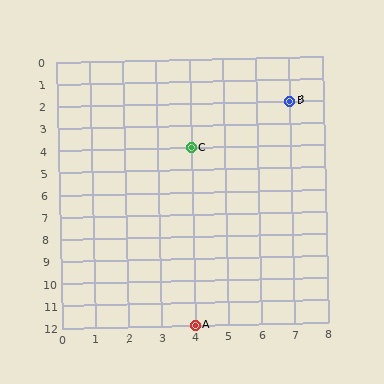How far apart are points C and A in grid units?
Points C and A are 8 rows apart.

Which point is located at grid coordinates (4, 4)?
Point C is at (4, 4).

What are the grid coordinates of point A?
Point A is at grid coordinates (4, 12).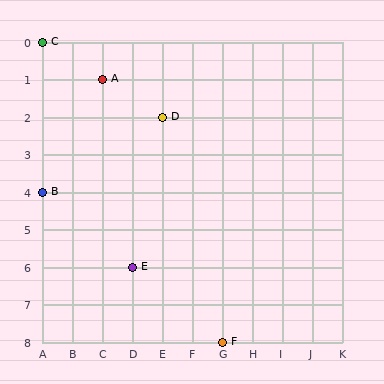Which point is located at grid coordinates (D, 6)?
Point E is at (D, 6).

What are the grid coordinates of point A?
Point A is at grid coordinates (C, 1).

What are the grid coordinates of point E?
Point E is at grid coordinates (D, 6).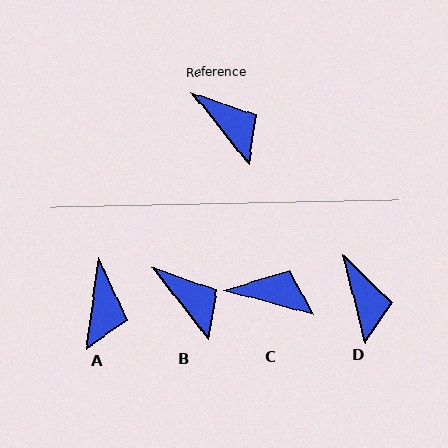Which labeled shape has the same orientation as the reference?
B.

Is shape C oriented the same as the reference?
No, it is off by about 36 degrees.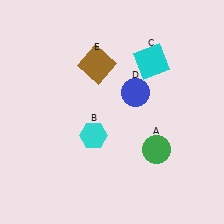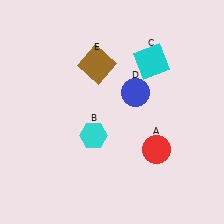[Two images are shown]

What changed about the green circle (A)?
In Image 1, A is green. In Image 2, it changed to red.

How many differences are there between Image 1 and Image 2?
There is 1 difference between the two images.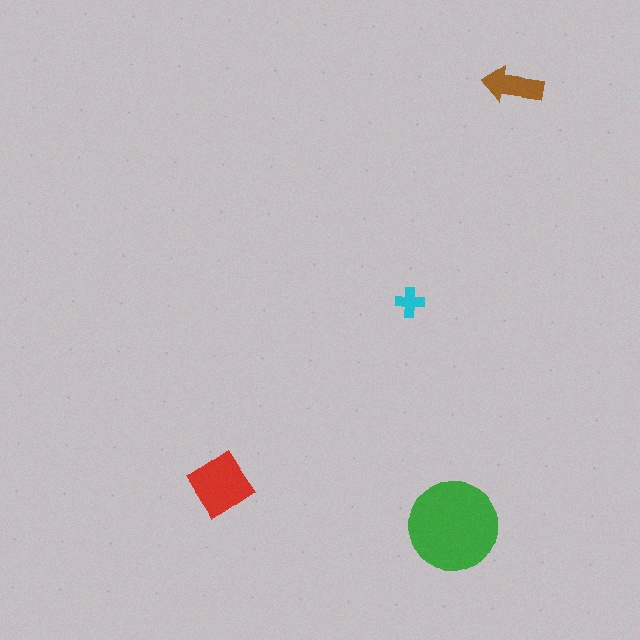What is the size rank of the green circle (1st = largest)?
1st.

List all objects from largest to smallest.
The green circle, the red diamond, the brown arrow, the cyan cross.